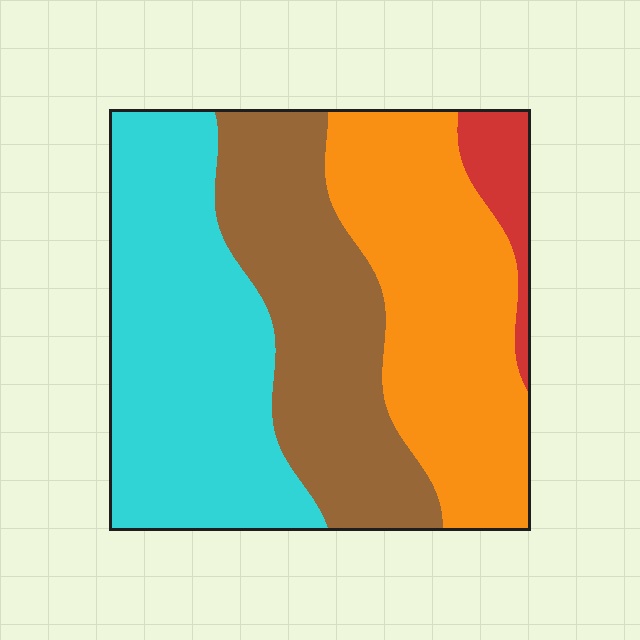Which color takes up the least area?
Red, at roughly 5%.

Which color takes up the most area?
Cyan, at roughly 35%.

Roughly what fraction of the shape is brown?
Brown covers roughly 30% of the shape.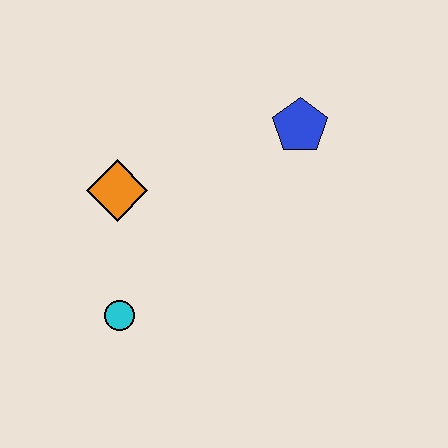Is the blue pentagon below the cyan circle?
No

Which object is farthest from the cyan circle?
The blue pentagon is farthest from the cyan circle.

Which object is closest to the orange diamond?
The cyan circle is closest to the orange diamond.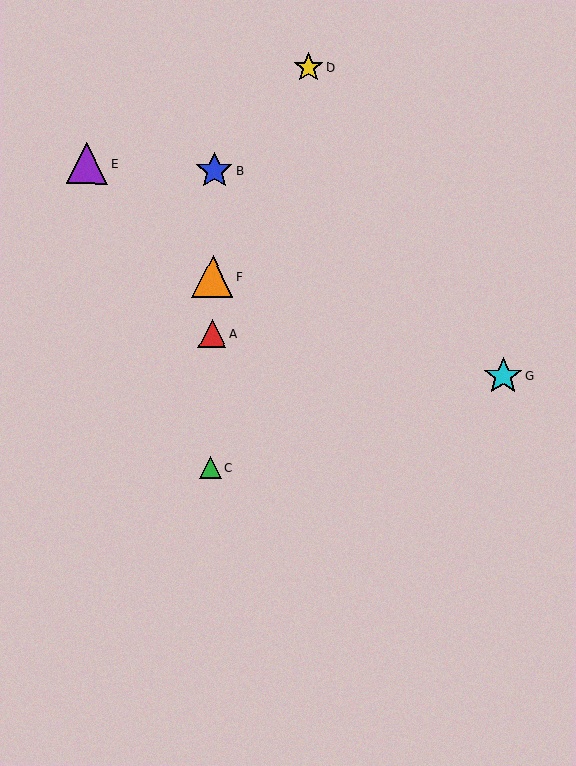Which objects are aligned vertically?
Objects A, B, C, F are aligned vertically.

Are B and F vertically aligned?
Yes, both are at x≈214.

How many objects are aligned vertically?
4 objects (A, B, C, F) are aligned vertically.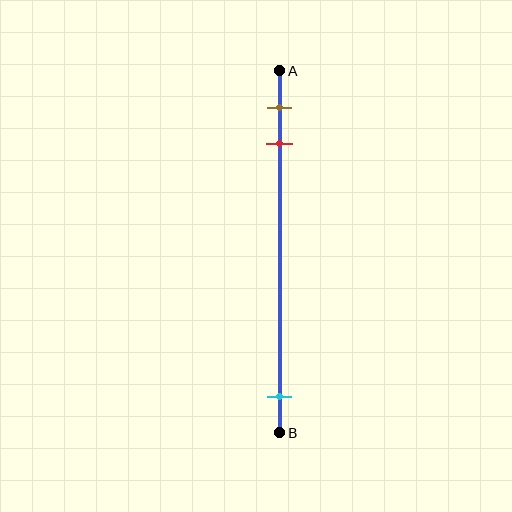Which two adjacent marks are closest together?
The brown and red marks are the closest adjacent pair.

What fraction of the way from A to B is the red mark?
The red mark is approximately 20% (0.2) of the way from A to B.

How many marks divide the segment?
There are 3 marks dividing the segment.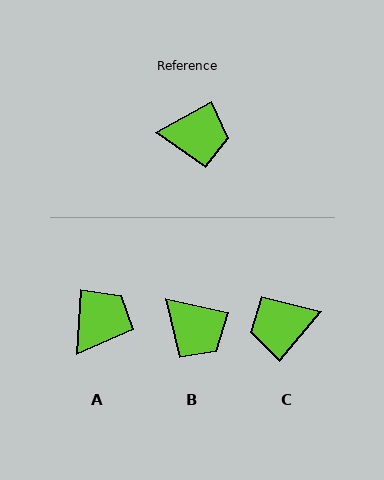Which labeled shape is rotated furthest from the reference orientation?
C, about 159 degrees away.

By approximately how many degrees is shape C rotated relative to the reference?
Approximately 159 degrees clockwise.